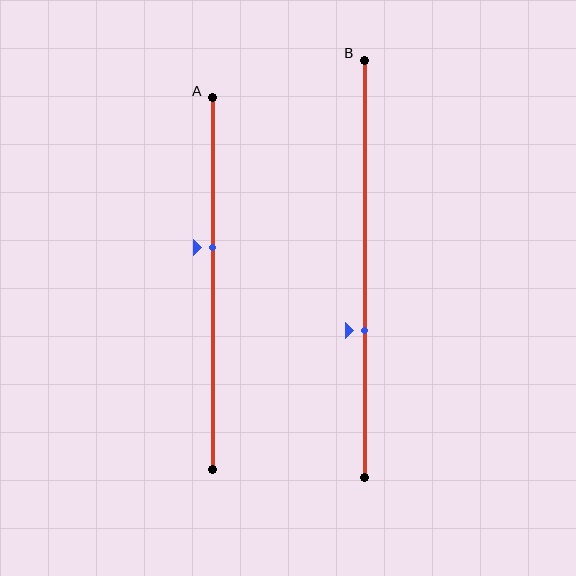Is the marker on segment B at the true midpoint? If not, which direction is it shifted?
No, the marker on segment B is shifted downward by about 15% of the segment length.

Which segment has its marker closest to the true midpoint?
Segment A has its marker closest to the true midpoint.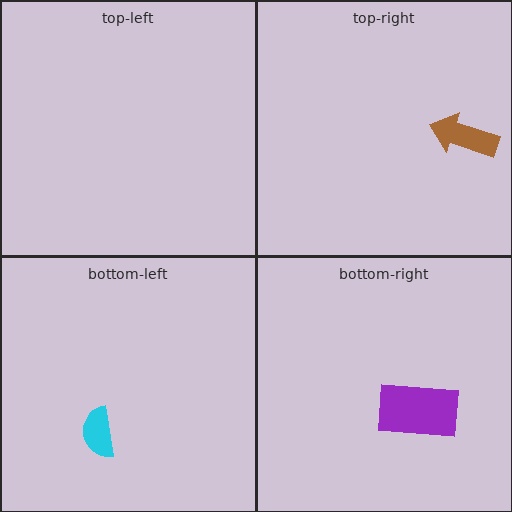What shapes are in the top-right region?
The brown arrow.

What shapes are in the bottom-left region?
The cyan semicircle.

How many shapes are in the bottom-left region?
1.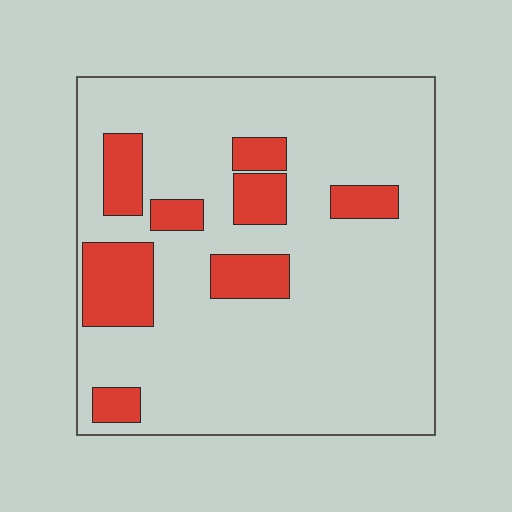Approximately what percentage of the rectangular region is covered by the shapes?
Approximately 20%.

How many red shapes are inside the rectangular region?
8.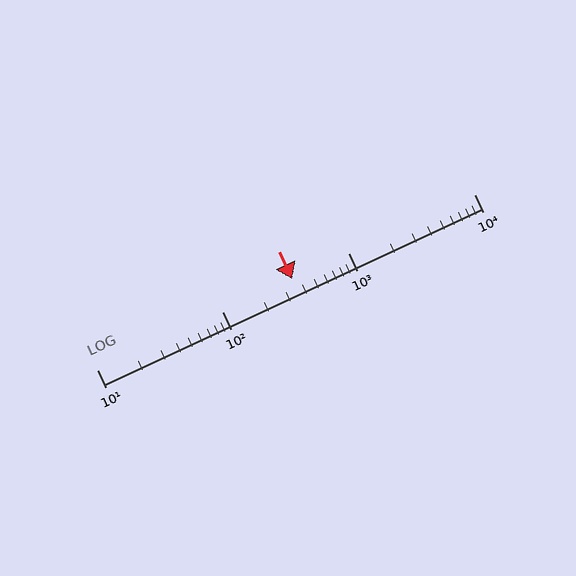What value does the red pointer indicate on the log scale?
The pointer indicates approximately 360.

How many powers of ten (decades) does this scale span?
The scale spans 3 decades, from 10 to 10000.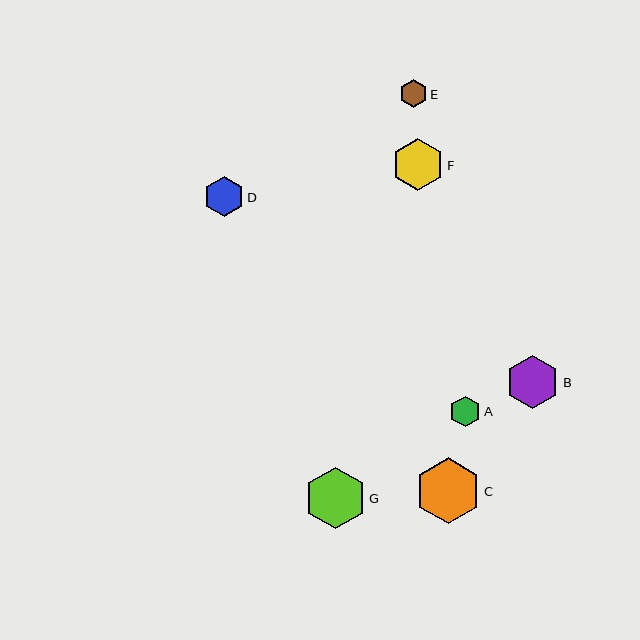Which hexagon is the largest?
Hexagon C is the largest with a size of approximately 66 pixels.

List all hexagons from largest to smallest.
From largest to smallest: C, G, B, F, D, A, E.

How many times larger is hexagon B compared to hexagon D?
Hexagon B is approximately 1.3 times the size of hexagon D.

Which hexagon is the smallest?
Hexagon E is the smallest with a size of approximately 28 pixels.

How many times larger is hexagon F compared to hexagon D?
Hexagon F is approximately 1.3 times the size of hexagon D.